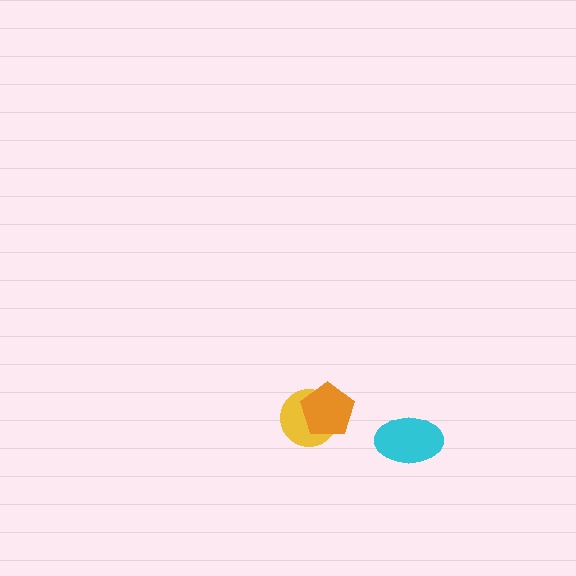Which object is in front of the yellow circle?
The orange pentagon is in front of the yellow circle.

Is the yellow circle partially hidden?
Yes, it is partially covered by another shape.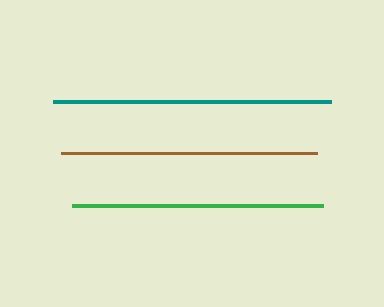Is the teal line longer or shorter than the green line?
The teal line is longer than the green line.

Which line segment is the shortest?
The green line is the shortest at approximately 251 pixels.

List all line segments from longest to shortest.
From longest to shortest: teal, brown, green.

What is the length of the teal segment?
The teal segment is approximately 278 pixels long.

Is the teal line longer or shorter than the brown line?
The teal line is longer than the brown line.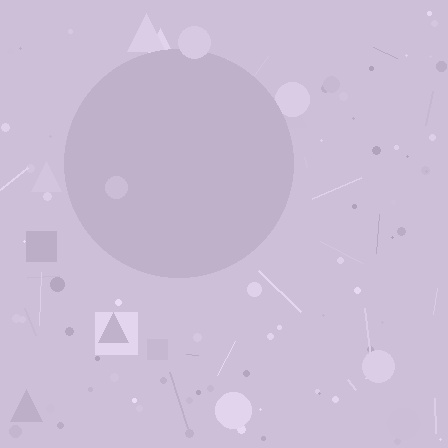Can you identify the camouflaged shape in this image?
The camouflaged shape is a circle.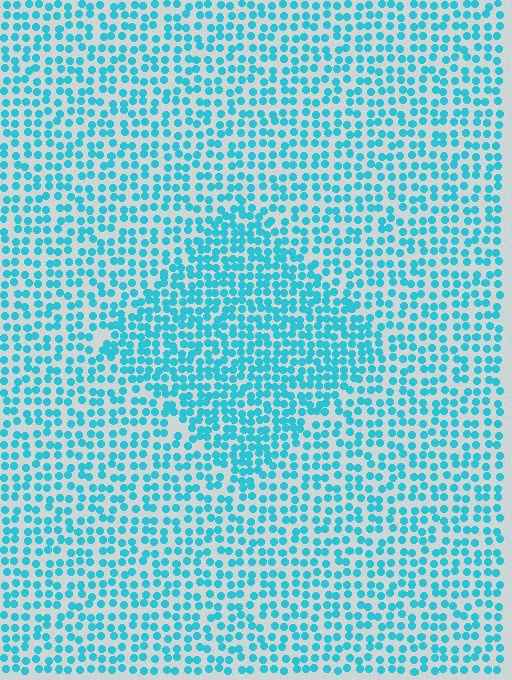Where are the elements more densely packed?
The elements are more densely packed inside the diamond boundary.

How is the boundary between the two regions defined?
The boundary is defined by a change in element density (approximately 1.6x ratio). All elements are the same color, size, and shape.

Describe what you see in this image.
The image contains small cyan elements arranged at two different densities. A diamond-shaped region is visible where the elements are more densely packed than the surrounding area.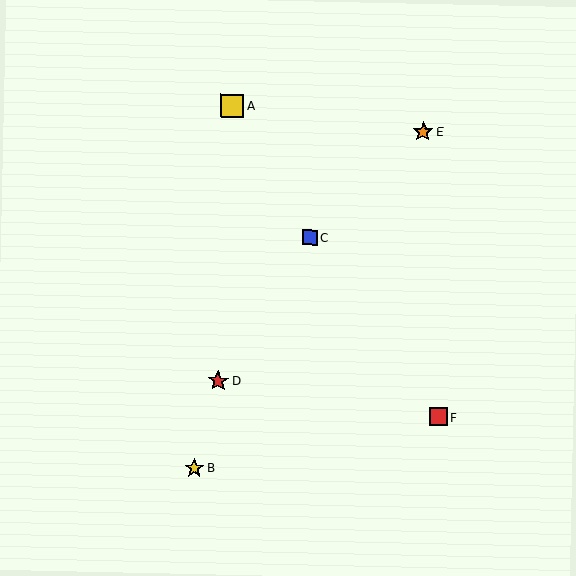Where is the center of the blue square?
The center of the blue square is at (310, 237).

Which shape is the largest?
The yellow square (labeled A) is the largest.